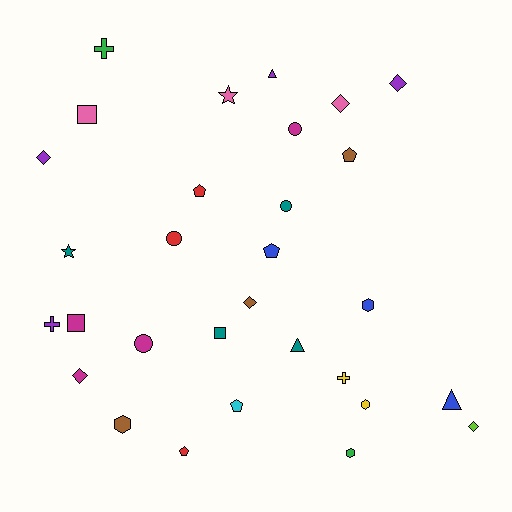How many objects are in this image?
There are 30 objects.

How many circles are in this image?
There are 4 circles.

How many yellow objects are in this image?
There are 2 yellow objects.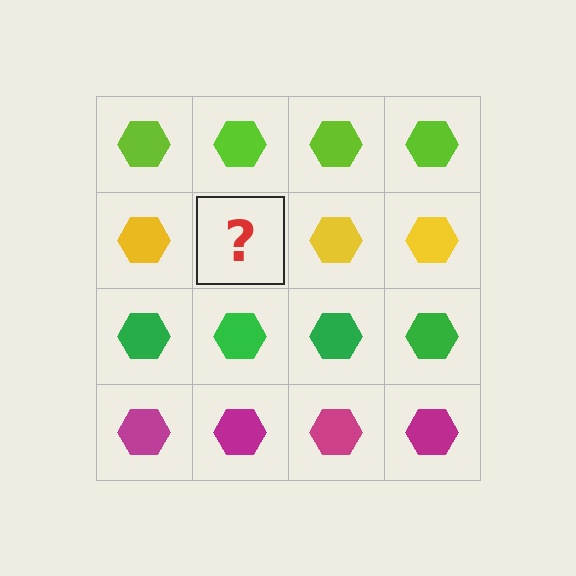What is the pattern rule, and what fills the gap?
The rule is that each row has a consistent color. The gap should be filled with a yellow hexagon.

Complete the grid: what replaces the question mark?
The question mark should be replaced with a yellow hexagon.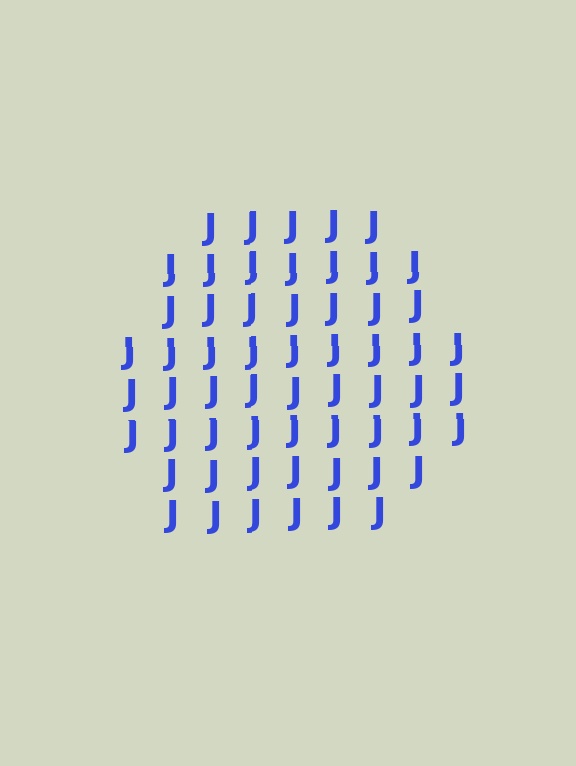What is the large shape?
The large shape is a hexagon.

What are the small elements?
The small elements are letter J's.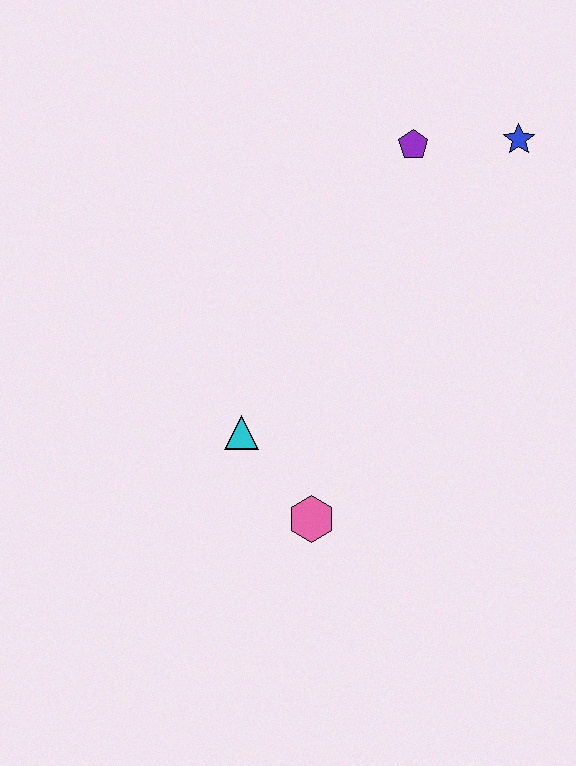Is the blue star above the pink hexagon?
Yes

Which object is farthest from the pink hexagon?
The blue star is farthest from the pink hexagon.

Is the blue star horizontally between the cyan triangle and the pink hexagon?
No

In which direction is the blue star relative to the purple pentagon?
The blue star is to the right of the purple pentagon.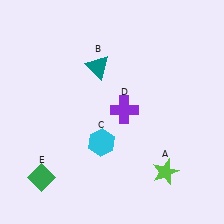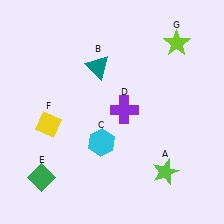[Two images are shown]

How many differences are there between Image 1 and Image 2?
There are 2 differences between the two images.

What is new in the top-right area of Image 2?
A lime star (G) was added in the top-right area of Image 2.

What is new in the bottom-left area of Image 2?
A yellow diamond (F) was added in the bottom-left area of Image 2.